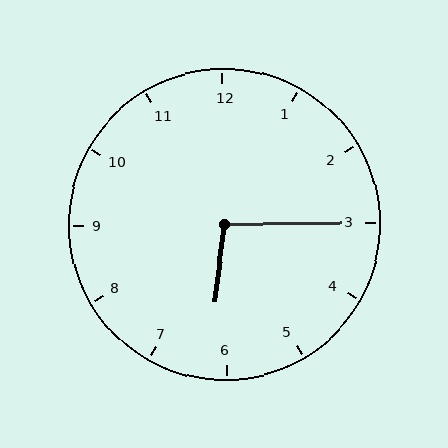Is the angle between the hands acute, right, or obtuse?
It is obtuse.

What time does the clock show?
6:15.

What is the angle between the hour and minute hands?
Approximately 98 degrees.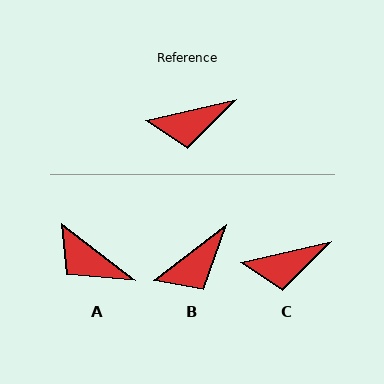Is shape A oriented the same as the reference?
No, it is off by about 50 degrees.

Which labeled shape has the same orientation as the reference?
C.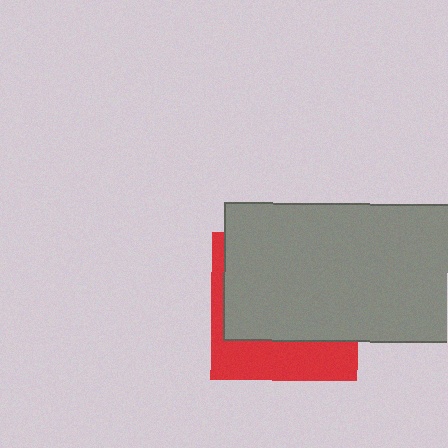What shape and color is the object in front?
The object in front is a gray rectangle.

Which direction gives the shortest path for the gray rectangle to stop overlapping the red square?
Moving up gives the shortest separation.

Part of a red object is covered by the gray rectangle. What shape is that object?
It is a square.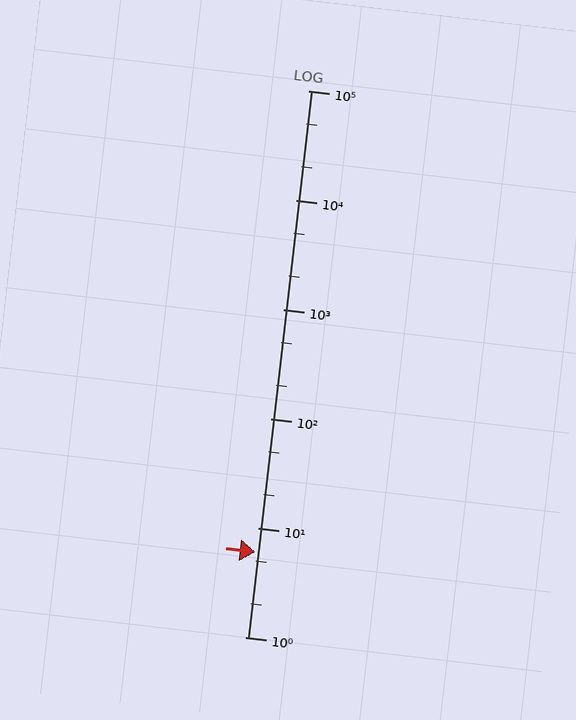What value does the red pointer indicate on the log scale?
The pointer indicates approximately 6.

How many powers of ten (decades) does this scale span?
The scale spans 5 decades, from 1 to 100000.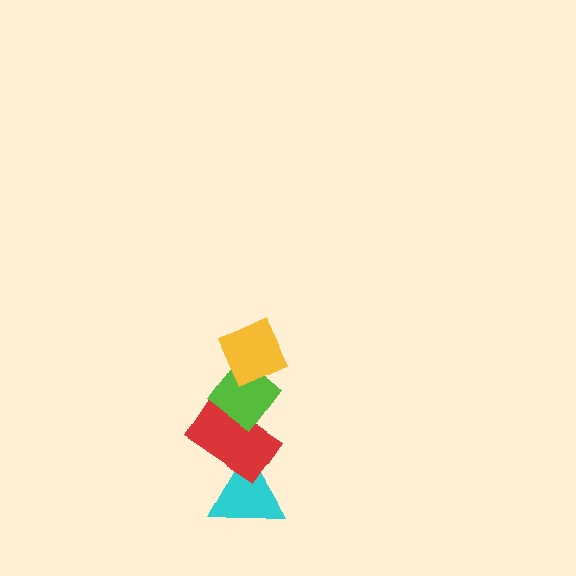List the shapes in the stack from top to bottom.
From top to bottom: the yellow diamond, the lime diamond, the red rectangle, the cyan triangle.